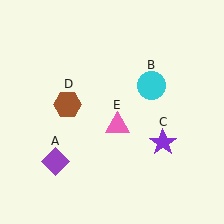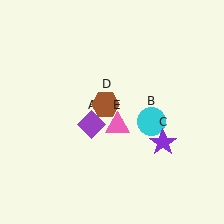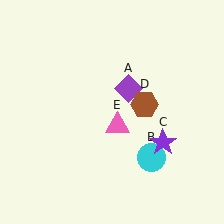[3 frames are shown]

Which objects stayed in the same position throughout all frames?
Purple star (object C) and pink triangle (object E) remained stationary.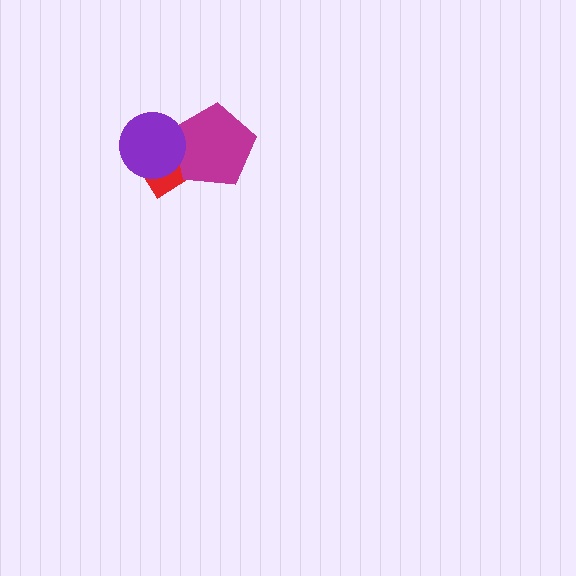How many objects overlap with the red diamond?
2 objects overlap with the red diamond.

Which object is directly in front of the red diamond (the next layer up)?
The magenta pentagon is directly in front of the red diamond.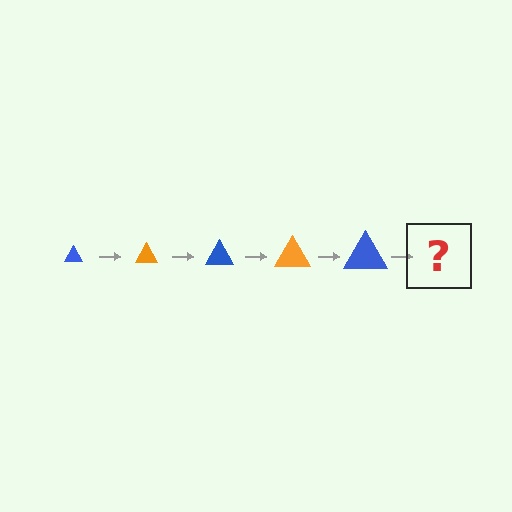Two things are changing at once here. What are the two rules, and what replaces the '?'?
The two rules are that the triangle grows larger each step and the color cycles through blue and orange. The '?' should be an orange triangle, larger than the previous one.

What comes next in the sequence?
The next element should be an orange triangle, larger than the previous one.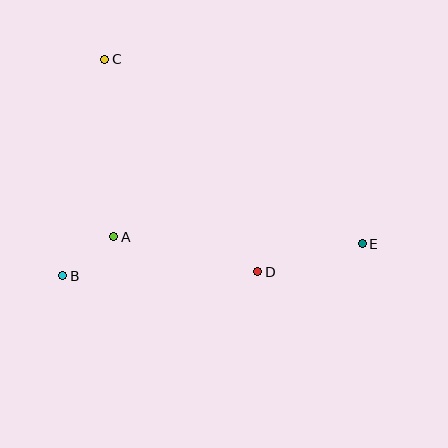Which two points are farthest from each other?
Points C and E are farthest from each other.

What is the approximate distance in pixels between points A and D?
The distance between A and D is approximately 148 pixels.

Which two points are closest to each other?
Points A and B are closest to each other.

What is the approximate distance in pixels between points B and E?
The distance between B and E is approximately 301 pixels.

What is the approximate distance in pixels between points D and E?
The distance between D and E is approximately 108 pixels.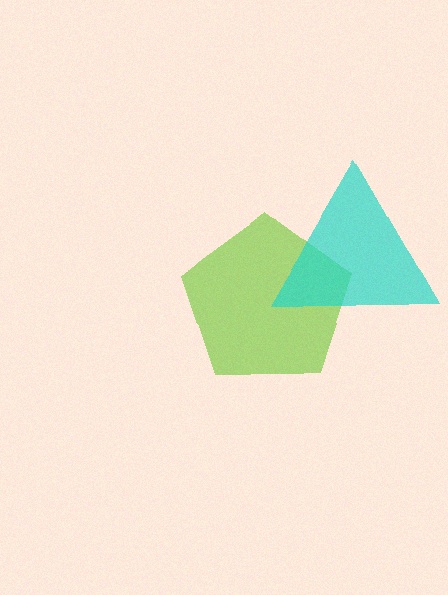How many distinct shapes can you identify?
There are 2 distinct shapes: a lime pentagon, a cyan triangle.